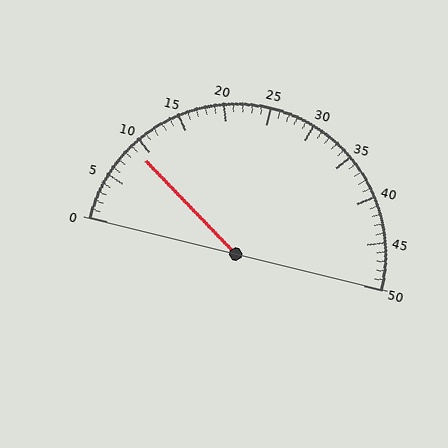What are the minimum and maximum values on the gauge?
The gauge ranges from 0 to 50.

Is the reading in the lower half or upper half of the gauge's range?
The reading is in the lower half of the range (0 to 50).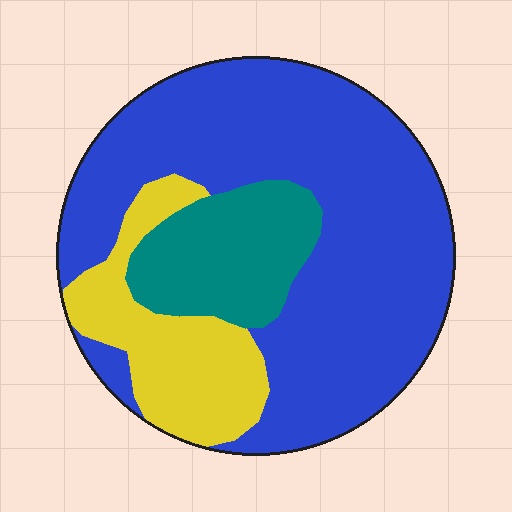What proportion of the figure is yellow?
Yellow takes up less than a quarter of the figure.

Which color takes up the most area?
Blue, at roughly 65%.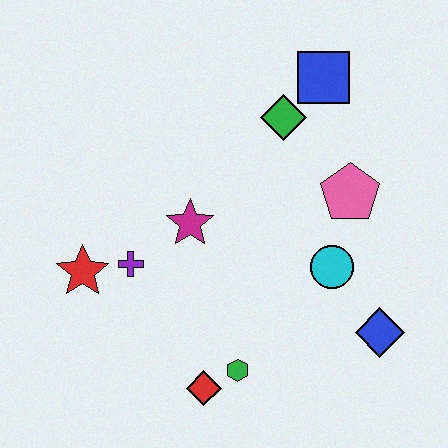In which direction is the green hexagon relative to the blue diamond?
The green hexagon is to the left of the blue diamond.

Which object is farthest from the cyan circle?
The red star is farthest from the cyan circle.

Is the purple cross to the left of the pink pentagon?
Yes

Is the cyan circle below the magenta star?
Yes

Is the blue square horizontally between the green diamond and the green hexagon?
No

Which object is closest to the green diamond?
The blue square is closest to the green diamond.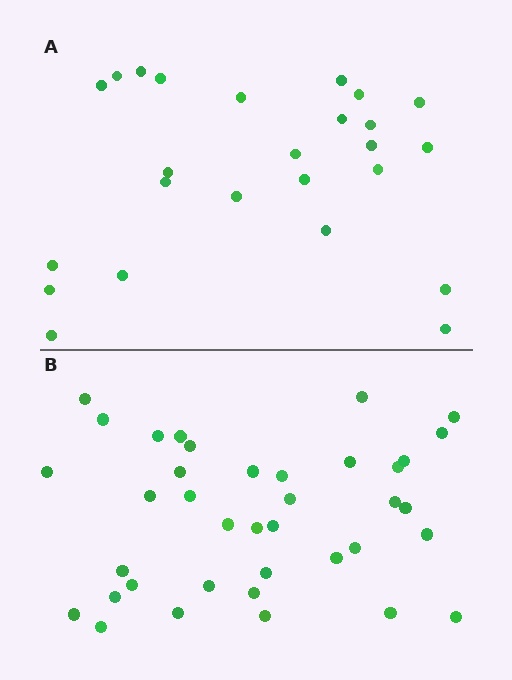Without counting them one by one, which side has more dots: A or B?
Region B (the bottom region) has more dots.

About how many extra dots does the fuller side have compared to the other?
Region B has approximately 15 more dots than region A.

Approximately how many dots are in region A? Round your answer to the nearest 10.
About 20 dots. (The exact count is 25, which rounds to 20.)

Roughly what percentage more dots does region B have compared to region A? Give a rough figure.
About 50% more.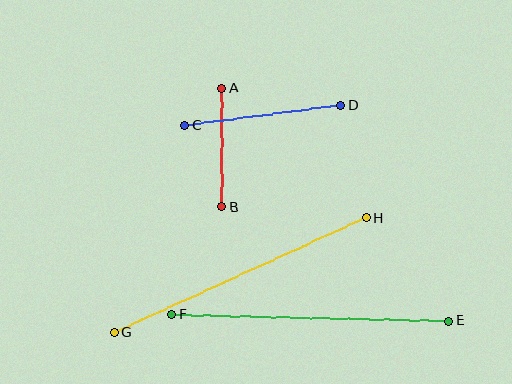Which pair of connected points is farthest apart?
Points G and H are farthest apart.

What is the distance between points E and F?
The distance is approximately 276 pixels.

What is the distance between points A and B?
The distance is approximately 118 pixels.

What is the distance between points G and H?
The distance is approximately 277 pixels.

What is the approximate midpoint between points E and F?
The midpoint is at approximately (310, 318) pixels.